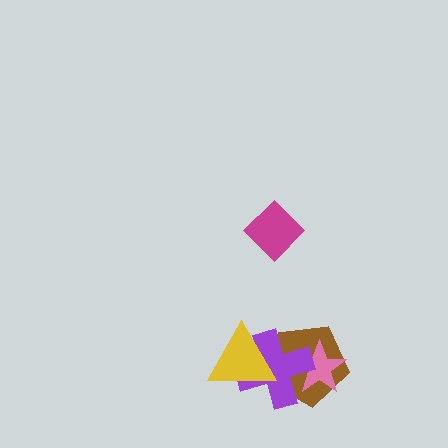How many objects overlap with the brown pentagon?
3 objects overlap with the brown pentagon.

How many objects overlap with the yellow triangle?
2 objects overlap with the yellow triangle.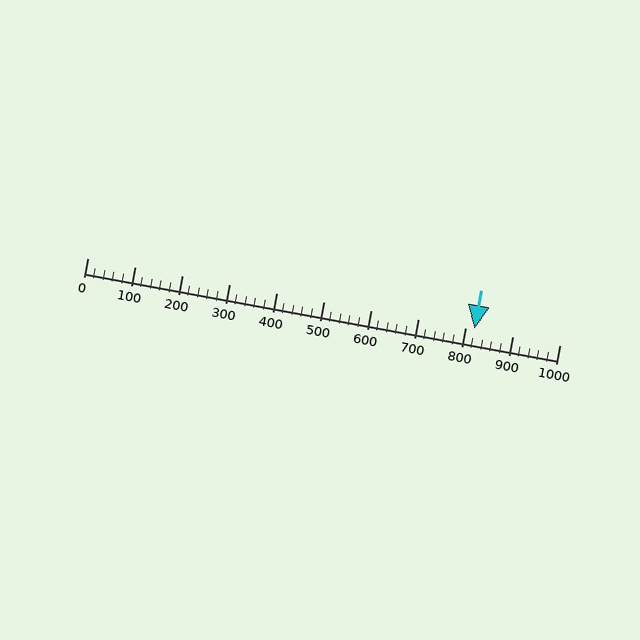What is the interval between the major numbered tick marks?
The major tick marks are spaced 100 units apart.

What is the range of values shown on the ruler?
The ruler shows values from 0 to 1000.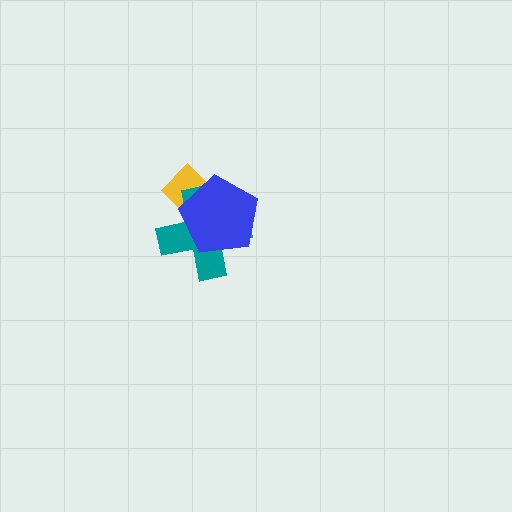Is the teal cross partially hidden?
Yes, it is partially covered by another shape.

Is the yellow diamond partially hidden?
Yes, it is partially covered by another shape.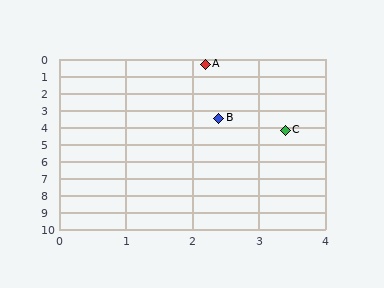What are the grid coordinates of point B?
Point B is at approximately (2.4, 3.5).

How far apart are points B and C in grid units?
Points B and C are about 1.2 grid units apart.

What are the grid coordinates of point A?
Point A is at approximately (2.2, 0.3).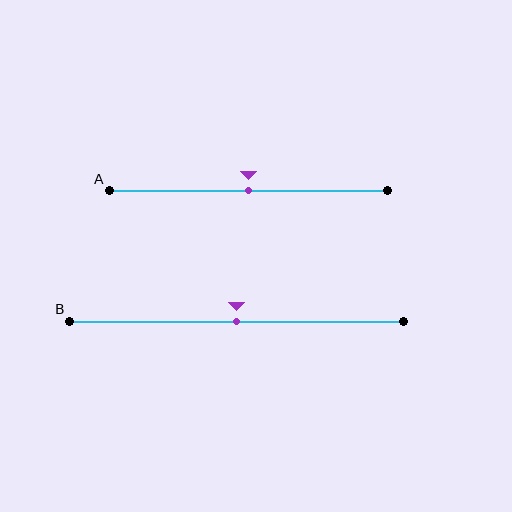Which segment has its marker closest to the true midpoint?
Segment A has its marker closest to the true midpoint.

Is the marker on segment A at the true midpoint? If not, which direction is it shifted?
Yes, the marker on segment A is at the true midpoint.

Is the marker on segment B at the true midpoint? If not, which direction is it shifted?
Yes, the marker on segment B is at the true midpoint.